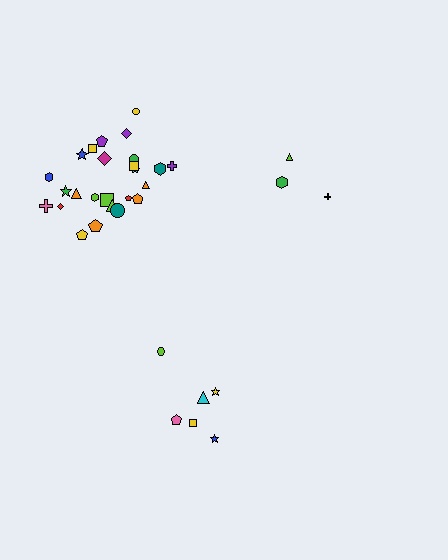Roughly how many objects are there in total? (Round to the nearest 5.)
Roughly 35 objects in total.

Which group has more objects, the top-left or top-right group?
The top-left group.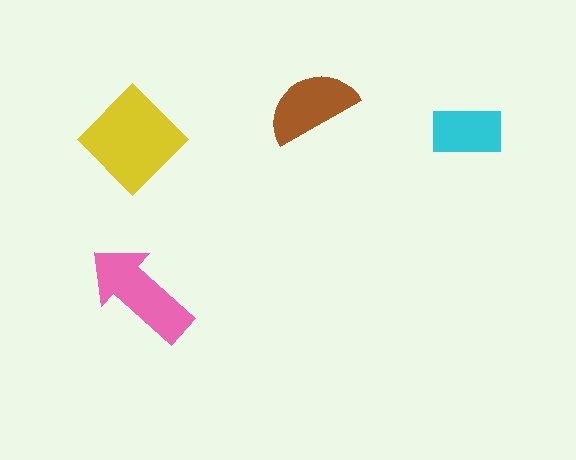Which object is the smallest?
The cyan rectangle.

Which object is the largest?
The yellow diamond.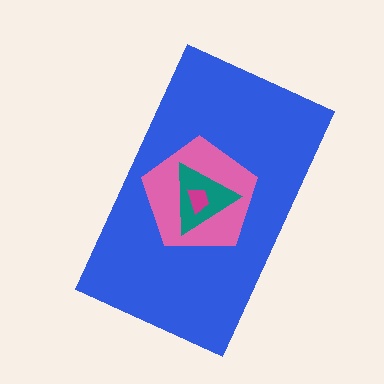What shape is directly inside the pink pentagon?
The teal triangle.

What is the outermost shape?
The blue rectangle.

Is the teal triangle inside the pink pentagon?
Yes.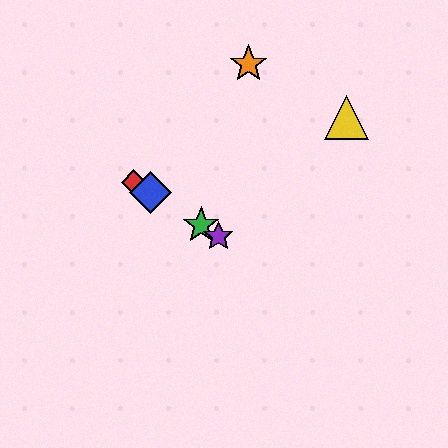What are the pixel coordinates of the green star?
The green star is at (201, 225).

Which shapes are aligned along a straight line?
The red diamond, the blue diamond, the green star, the purple star are aligned along a straight line.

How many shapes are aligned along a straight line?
4 shapes (the red diamond, the blue diamond, the green star, the purple star) are aligned along a straight line.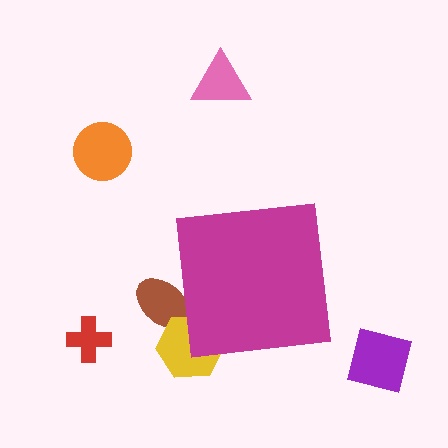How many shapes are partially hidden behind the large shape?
2 shapes are partially hidden.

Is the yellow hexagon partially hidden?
Yes, the yellow hexagon is partially hidden behind the magenta square.